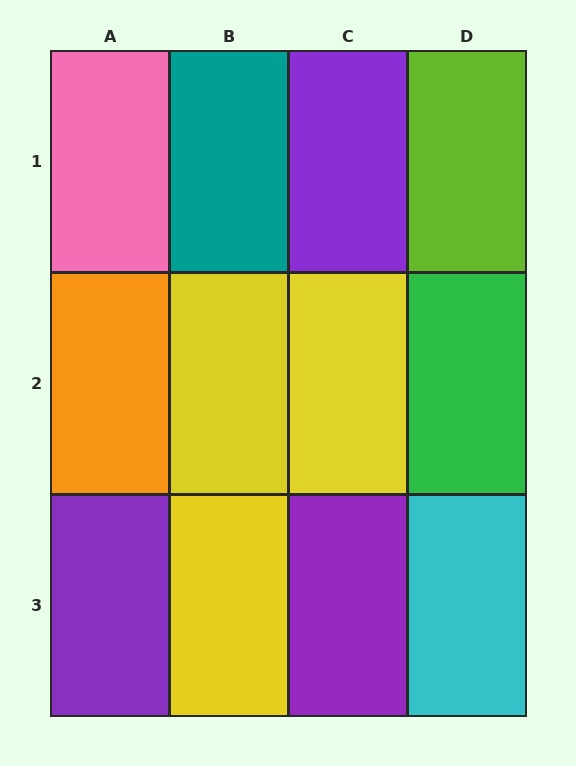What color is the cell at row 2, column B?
Yellow.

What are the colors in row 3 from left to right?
Purple, yellow, purple, cyan.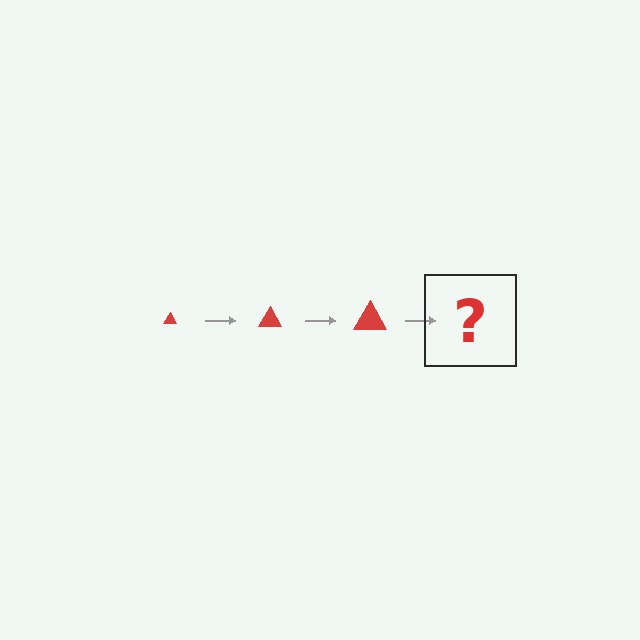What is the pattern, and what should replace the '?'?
The pattern is that the triangle gets progressively larger each step. The '?' should be a red triangle, larger than the previous one.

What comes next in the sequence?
The next element should be a red triangle, larger than the previous one.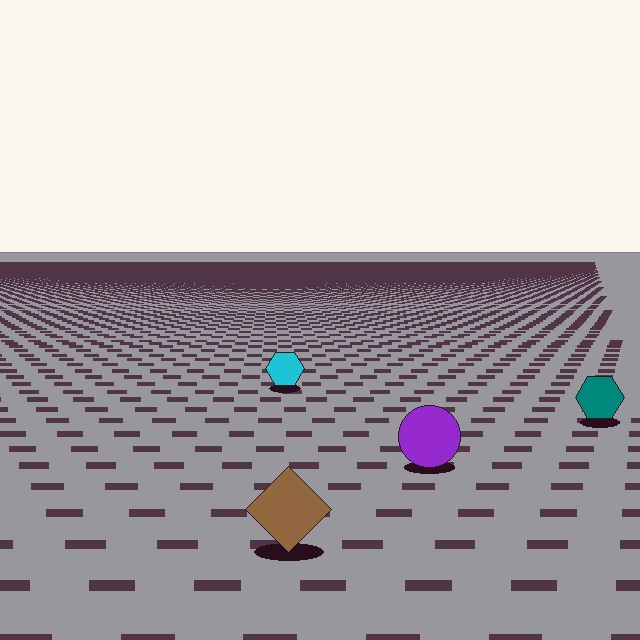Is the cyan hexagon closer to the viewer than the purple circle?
No. The purple circle is closer — you can tell from the texture gradient: the ground texture is coarser near it.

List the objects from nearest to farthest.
From nearest to farthest: the brown diamond, the purple circle, the teal hexagon, the cyan hexagon.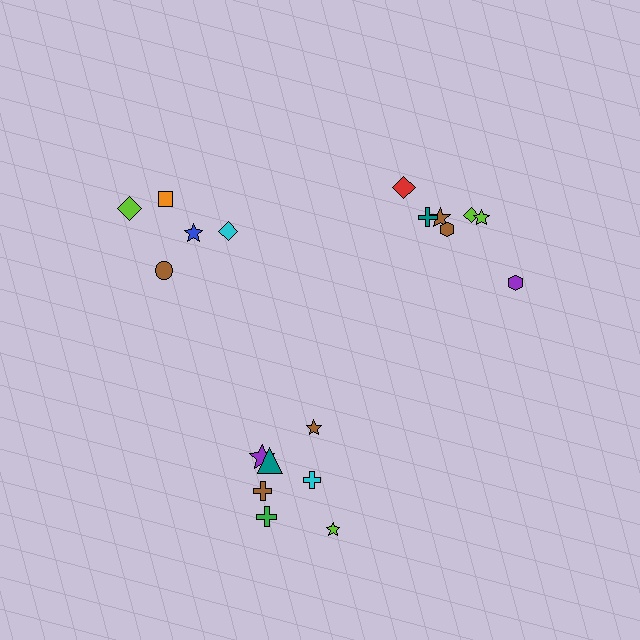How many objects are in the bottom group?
There are 7 objects.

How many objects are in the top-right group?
There are 7 objects.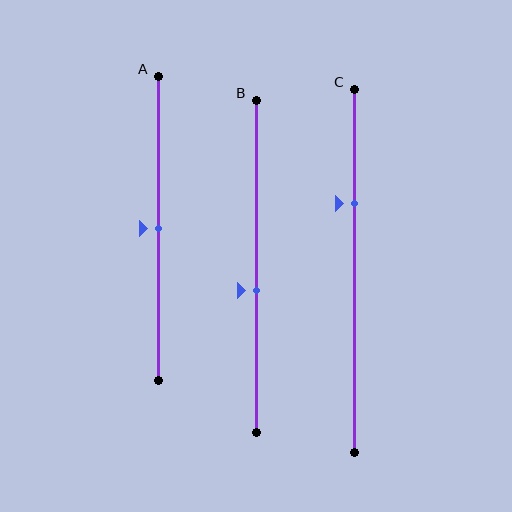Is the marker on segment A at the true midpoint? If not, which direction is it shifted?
Yes, the marker on segment A is at the true midpoint.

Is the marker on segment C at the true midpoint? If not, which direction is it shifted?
No, the marker on segment C is shifted upward by about 19% of the segment length.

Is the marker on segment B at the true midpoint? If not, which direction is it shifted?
No, the marker on segment B is shifted downward by about 7% of the segment length.